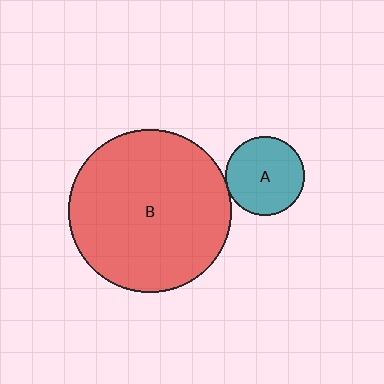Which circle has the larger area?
Circle B (red).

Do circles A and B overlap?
Yes.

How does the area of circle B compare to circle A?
Approximately 4.2 times.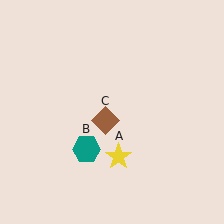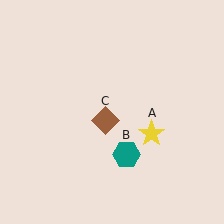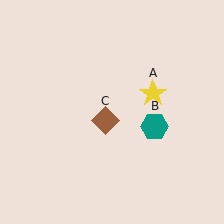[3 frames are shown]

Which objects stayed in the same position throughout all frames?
Brown diamond (object C) remained stationary.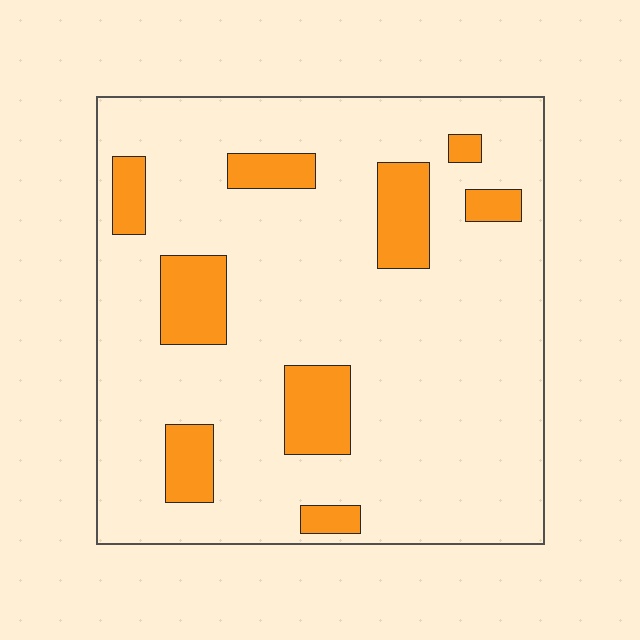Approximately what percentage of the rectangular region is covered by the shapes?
Approximately 15%.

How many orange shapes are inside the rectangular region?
9.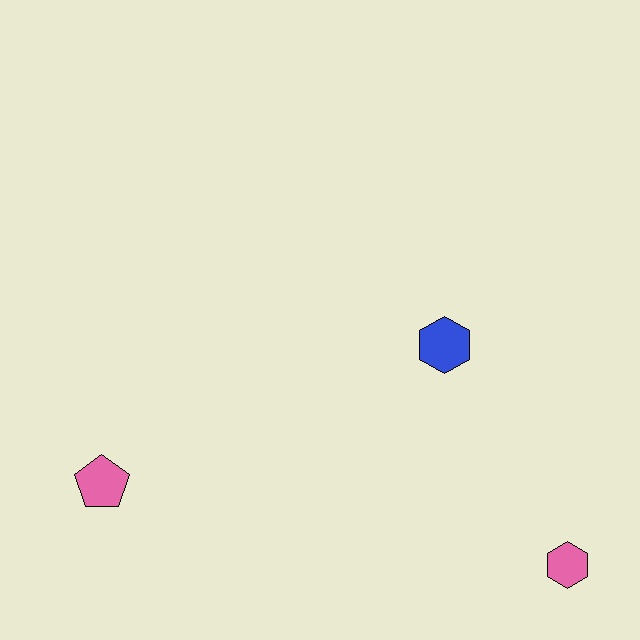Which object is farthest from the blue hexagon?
The pink pentagon is farthest from the blue hexagon.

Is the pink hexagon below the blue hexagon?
Yes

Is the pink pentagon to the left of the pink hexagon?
Yes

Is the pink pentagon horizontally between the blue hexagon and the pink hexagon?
No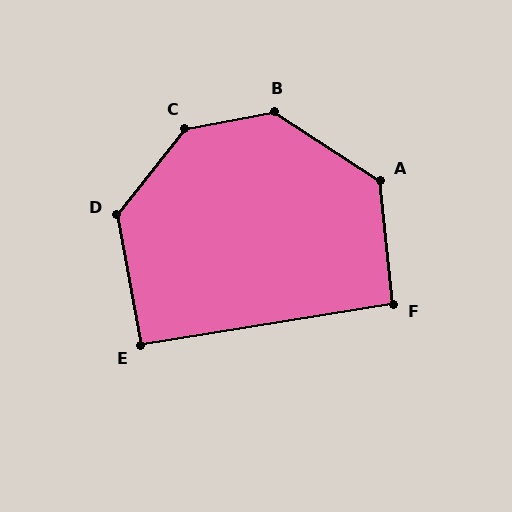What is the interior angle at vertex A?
Approximately 129 degrees (obtuse).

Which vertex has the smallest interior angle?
E, at approximately 91 degrees.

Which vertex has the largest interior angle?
C, at approximately 140 degrees.